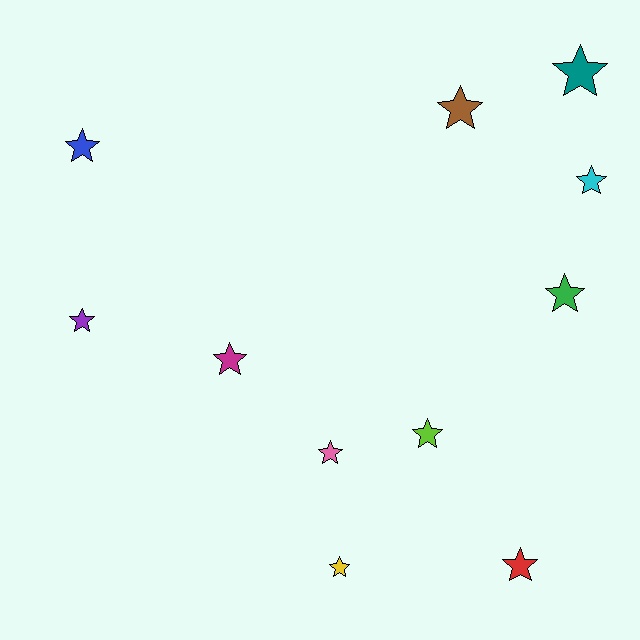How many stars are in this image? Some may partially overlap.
There are 11 stars.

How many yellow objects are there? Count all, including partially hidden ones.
There is 1 yellow object.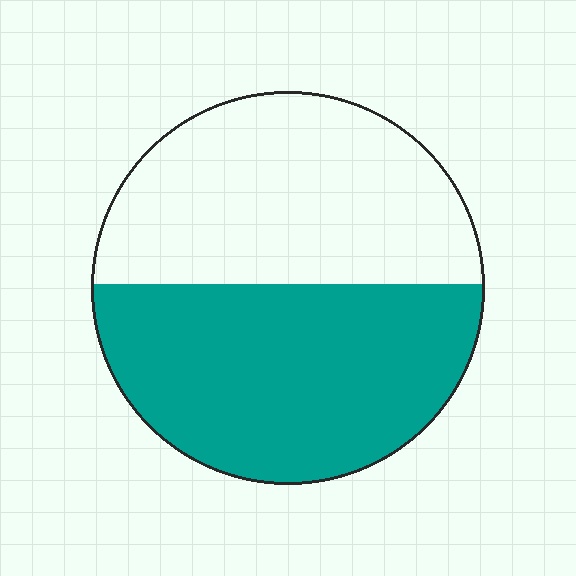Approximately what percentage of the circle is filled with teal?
Approximately 50%.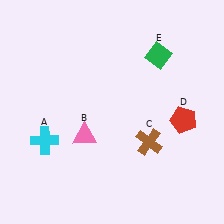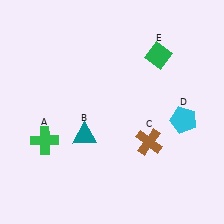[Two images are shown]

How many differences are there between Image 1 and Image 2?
There are 3 differences between the two images.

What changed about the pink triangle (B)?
In Image 1, B is pink. In Image 2, it changed to teal.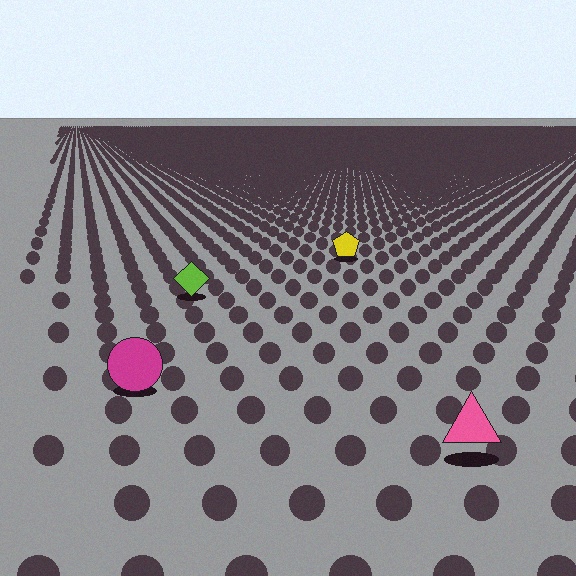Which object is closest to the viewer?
The pink triangle is closest. The texture marks near it are larger and more spread out.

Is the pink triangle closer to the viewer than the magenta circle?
Yes. The pink triangle is closer — you can tell from the texture gradient: the ground texture is coarser near it.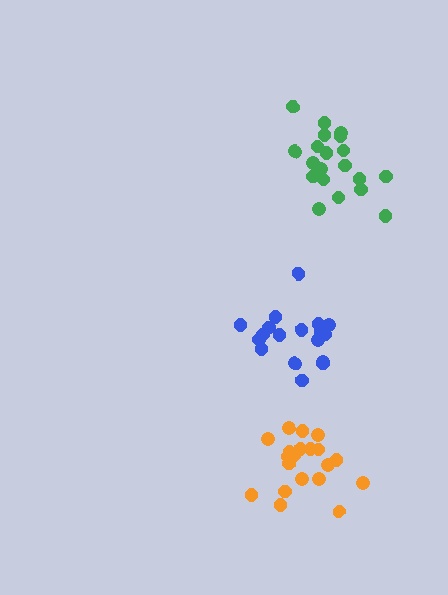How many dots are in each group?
Group 1: 18 dots, Group 2: 21 dots, Group 3: 20 dots (59 total).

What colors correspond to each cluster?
The clusters are colored: blue, green, orange.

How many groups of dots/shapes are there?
There are 3 groups.